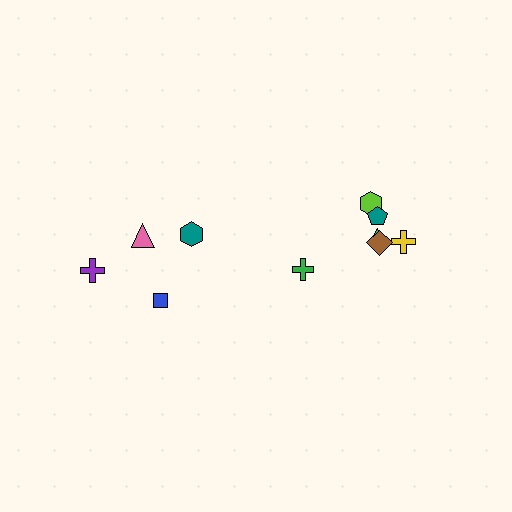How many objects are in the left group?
There are 4 objects.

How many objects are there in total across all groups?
There are 10 objects.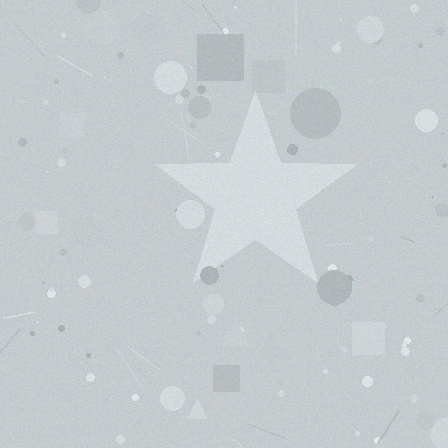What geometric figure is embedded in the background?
A star is embedded in the background.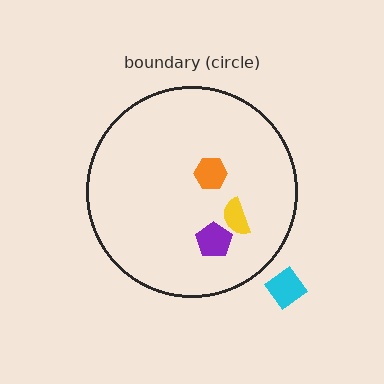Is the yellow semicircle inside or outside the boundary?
Inside.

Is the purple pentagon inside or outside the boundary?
Inside.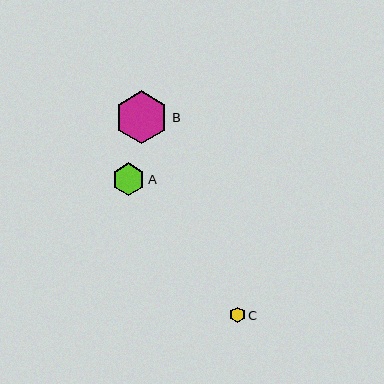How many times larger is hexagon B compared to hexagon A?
Hexagon B is approximately 1.7 times the size of hexagon A.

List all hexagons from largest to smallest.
From largest to smallest: B, A, C.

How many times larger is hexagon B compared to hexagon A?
Hexagon B is approximately 1.7 times the size of hexagon A.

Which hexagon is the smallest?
Hexagon C is the smallest with a size of approximately 16 pixels.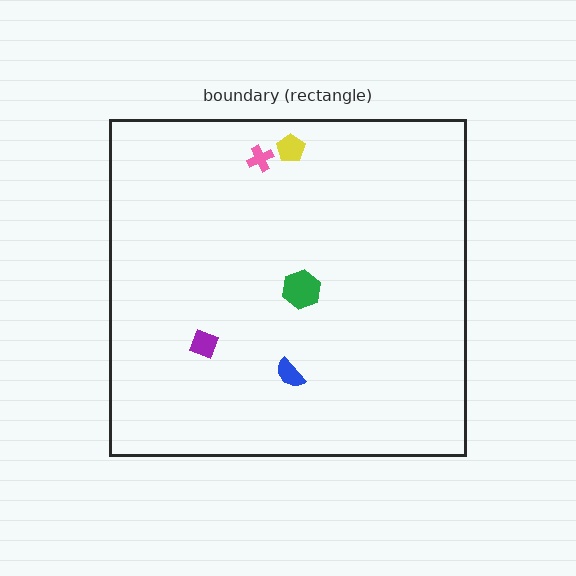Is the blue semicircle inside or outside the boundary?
Inside.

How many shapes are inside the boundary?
5 inside, 0 outside.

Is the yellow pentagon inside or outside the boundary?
Inside.